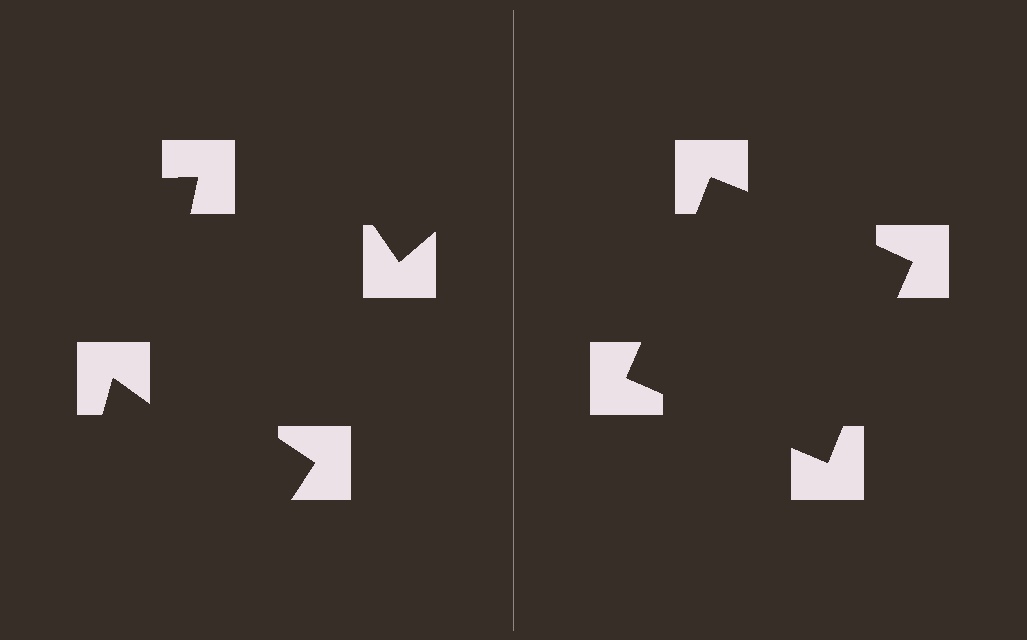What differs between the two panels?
The notched squares are positioned identically on both sides; only the wedge orientations differ. On the right they align to a square; on the left they are misaligned.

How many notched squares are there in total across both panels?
8 — 4 on each side.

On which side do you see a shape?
An illusory square appears on the right side. On the left side the wedge cuts are rotated, so no coherent shape forms.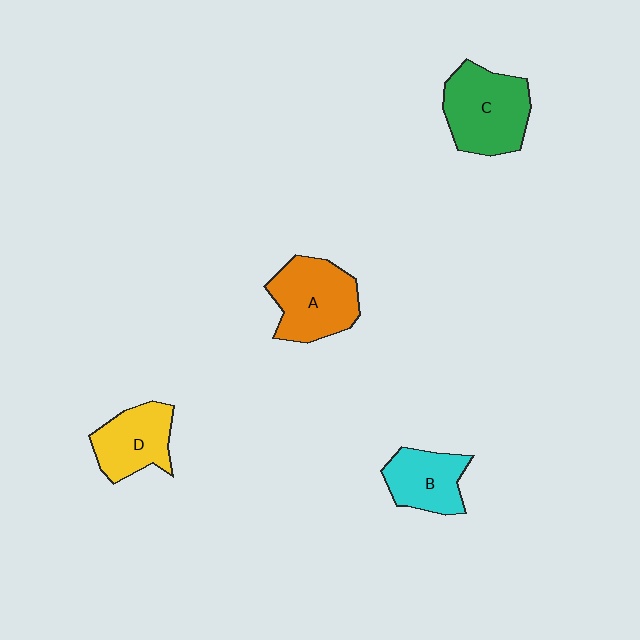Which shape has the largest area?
Shape C (green).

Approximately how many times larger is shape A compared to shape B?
Approximately 1.4 times.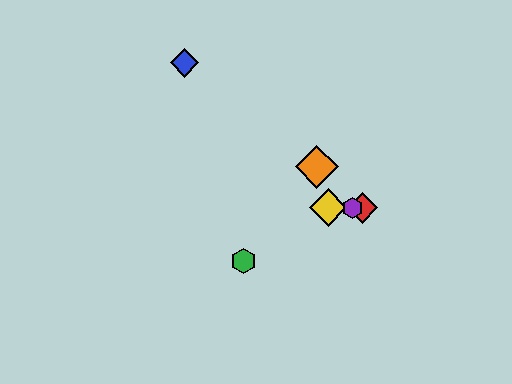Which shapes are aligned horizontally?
The red diamond, the yellow diamond, the purple hexagon are aligned horizontally.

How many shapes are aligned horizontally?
3 shapes (the red diamond, the yellow diamond, the purple hexagon) are aligned horizontally.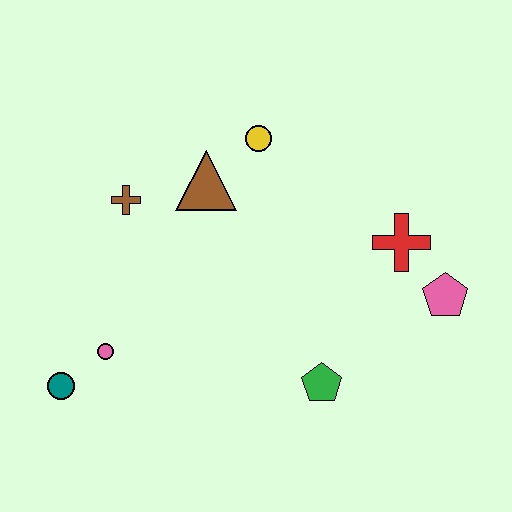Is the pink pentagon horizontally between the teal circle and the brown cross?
No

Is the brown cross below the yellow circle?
Yes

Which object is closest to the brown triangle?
The yellow circle is closest to the brown triangle.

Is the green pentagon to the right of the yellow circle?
Yes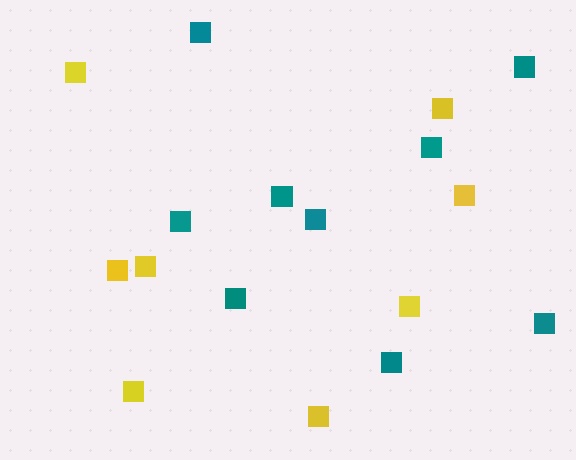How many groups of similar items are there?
There are 2 groups: one group of yellow squares (8) and one group of teal squares (9).